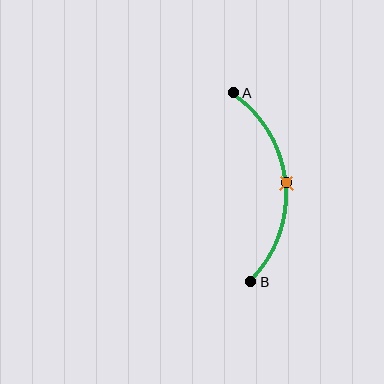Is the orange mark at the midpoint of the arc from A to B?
Yes. The orange mark lies on the arc at equal arc-length from both A and B — it is the arc midpoint.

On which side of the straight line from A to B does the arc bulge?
The arc bulges to the right of the straight line connecting A and B.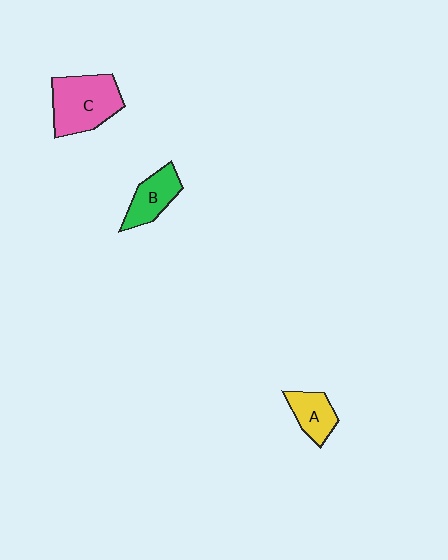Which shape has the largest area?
Shape C (pink).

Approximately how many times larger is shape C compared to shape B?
Approximately 1.6 times.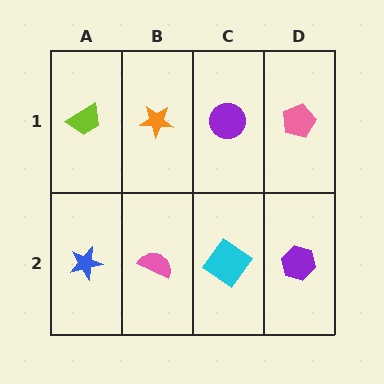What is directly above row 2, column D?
A pink pentagon.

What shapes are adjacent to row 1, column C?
A cyan diamond (row 2, column C), an orange star (row 1, column B), a pink pentagon (row 1, column D).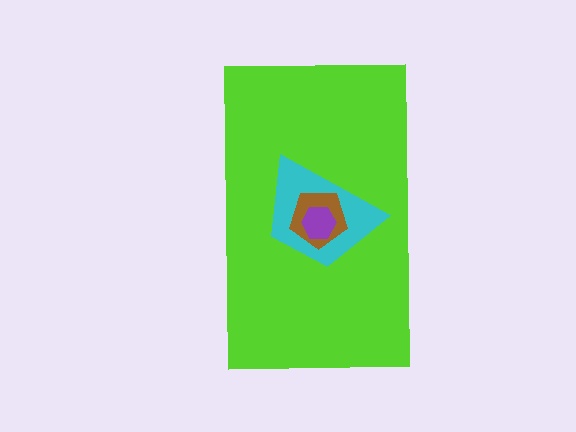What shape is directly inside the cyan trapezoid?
The brown pentagon.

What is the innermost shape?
The purple hexagon.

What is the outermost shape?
The lime rectangle.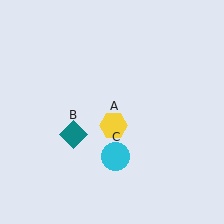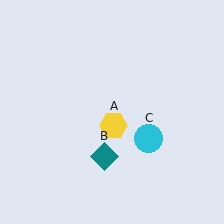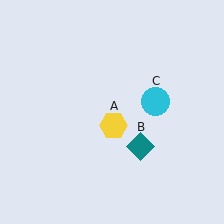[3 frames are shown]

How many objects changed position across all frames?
2 objects changed position: teal diamond (object B), cyan circle (object C).